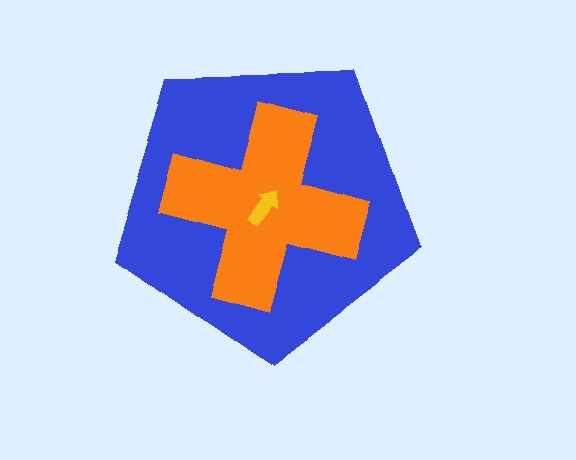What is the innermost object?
The yellow arrow.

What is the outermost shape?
The blue pentagon.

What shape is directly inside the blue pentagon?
The orange cross.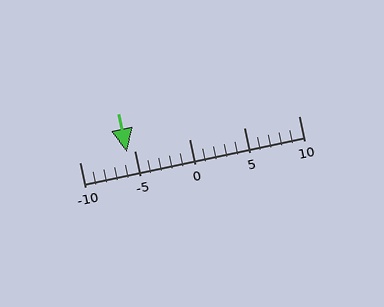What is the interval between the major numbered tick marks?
The major tick marks are spaced 5 units apart.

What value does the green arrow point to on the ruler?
The green arrow points to approximately -6.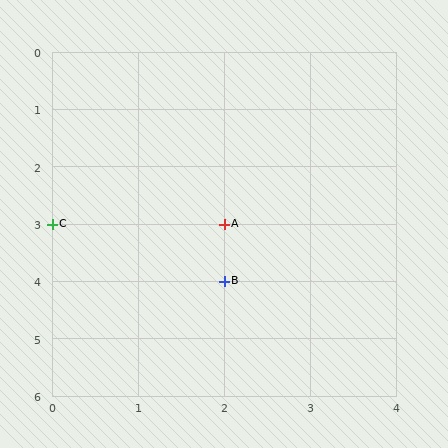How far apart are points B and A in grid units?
Points B and A are 1 row apart.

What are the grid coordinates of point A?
Point A is at grid coordinates (2, 3).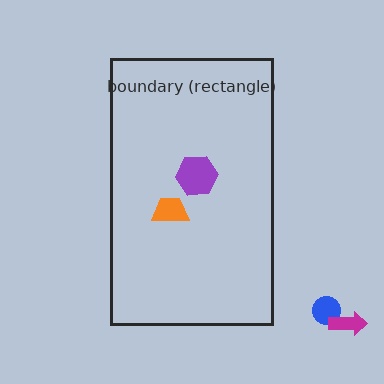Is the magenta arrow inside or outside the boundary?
Outside.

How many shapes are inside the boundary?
2 inside, 2 outside.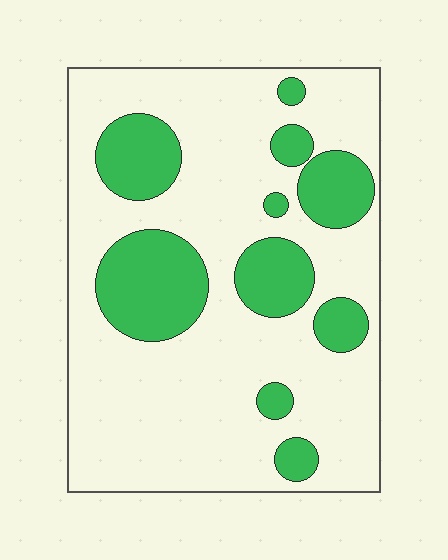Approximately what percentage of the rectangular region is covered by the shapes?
Approximately 25%.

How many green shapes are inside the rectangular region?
10.